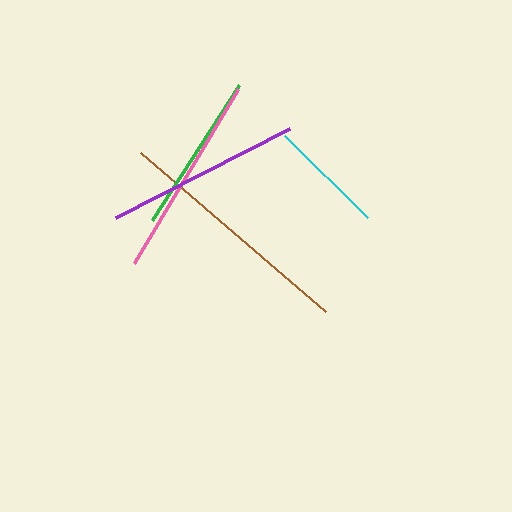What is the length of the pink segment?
The pink segment is approximately 202 pixels long.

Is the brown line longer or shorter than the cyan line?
The brown line is longer than the cyan line.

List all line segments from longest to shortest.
From longest to shortest: brown, pink, purple, green, cyan.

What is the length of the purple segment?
The purple segment is approximately 196 pixels long.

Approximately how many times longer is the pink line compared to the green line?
The pink line is approximately 1.3 times the length of the green line.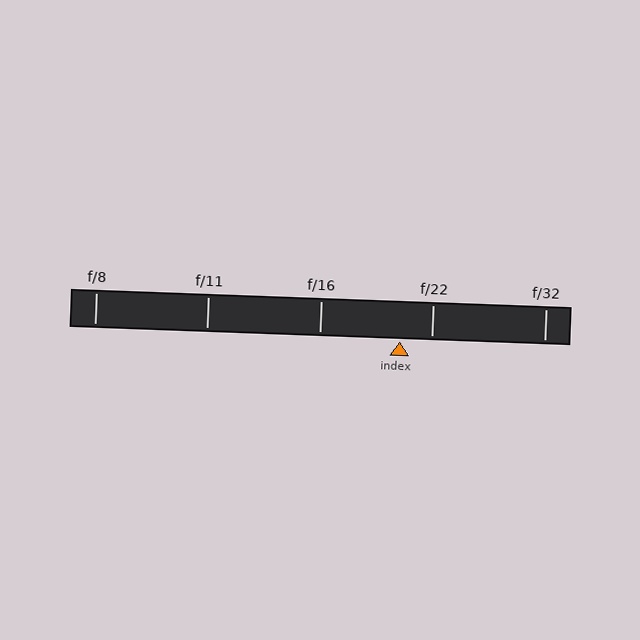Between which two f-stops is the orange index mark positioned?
The index mark is between f/16 and f/22.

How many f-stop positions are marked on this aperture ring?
There are 5 f-stop positions marked.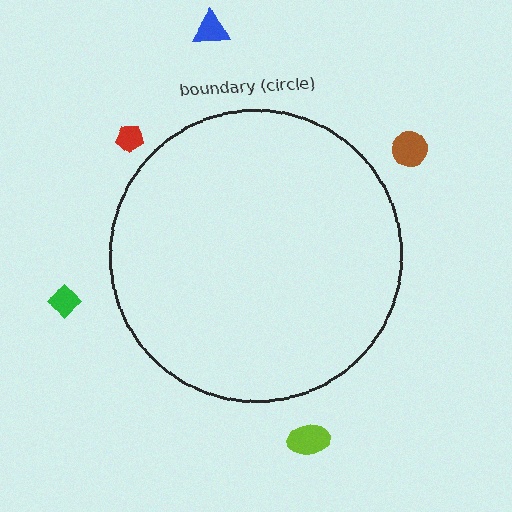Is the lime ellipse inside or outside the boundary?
Outside.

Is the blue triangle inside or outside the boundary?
Outside.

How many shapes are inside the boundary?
0 inside, 5 outside.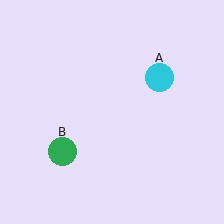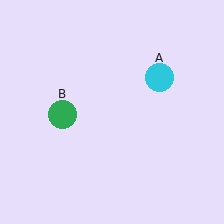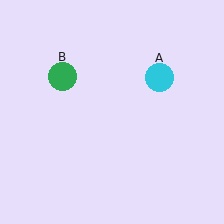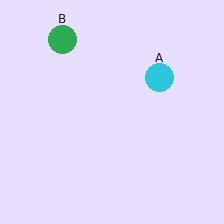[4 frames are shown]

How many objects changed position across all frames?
1 object changed position: green circle (object B).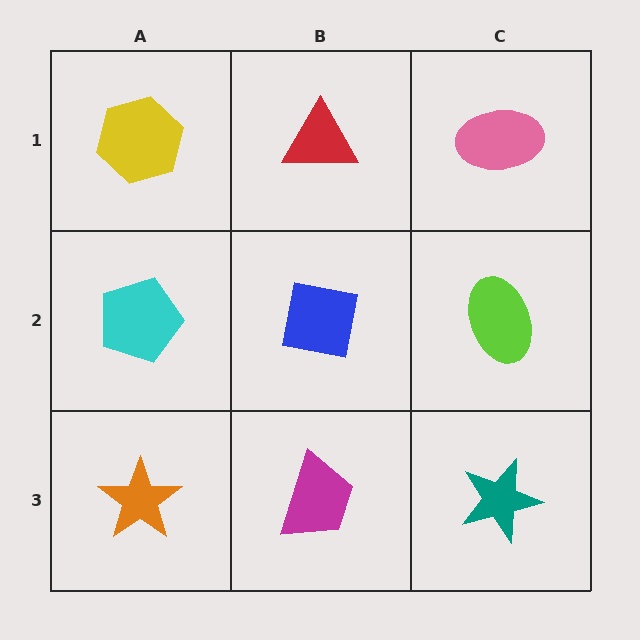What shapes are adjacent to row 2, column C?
A pink ellipse (row 1, column C), a teal star (row 3, column C), a blue square (row 2, column B).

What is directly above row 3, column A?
A cyan pentagon.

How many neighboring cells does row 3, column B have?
3.